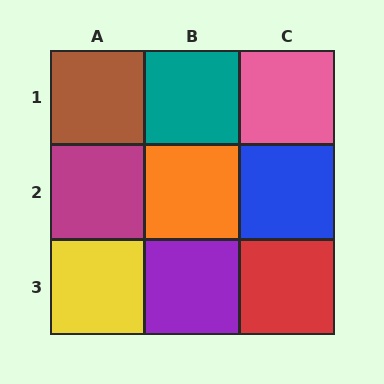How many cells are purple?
1 cell is purple.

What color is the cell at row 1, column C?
Pink.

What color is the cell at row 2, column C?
Blue.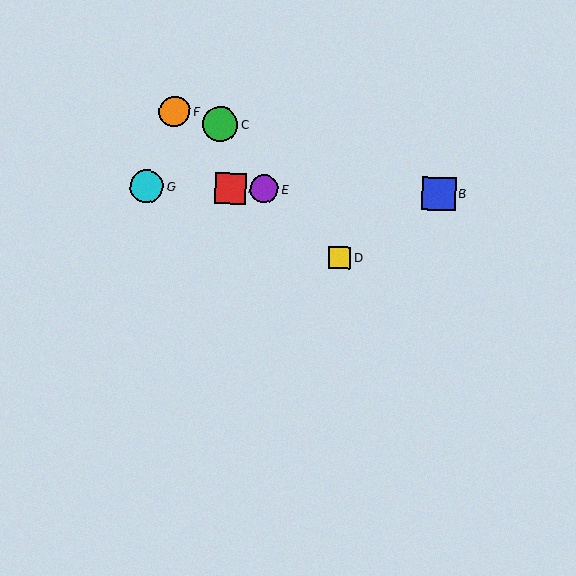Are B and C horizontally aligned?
No, B is at y≈194 and C is at y≈124.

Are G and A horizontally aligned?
Yes, both are at y≈186.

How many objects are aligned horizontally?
4 objects (A, B, E, G) are aligned horizontally.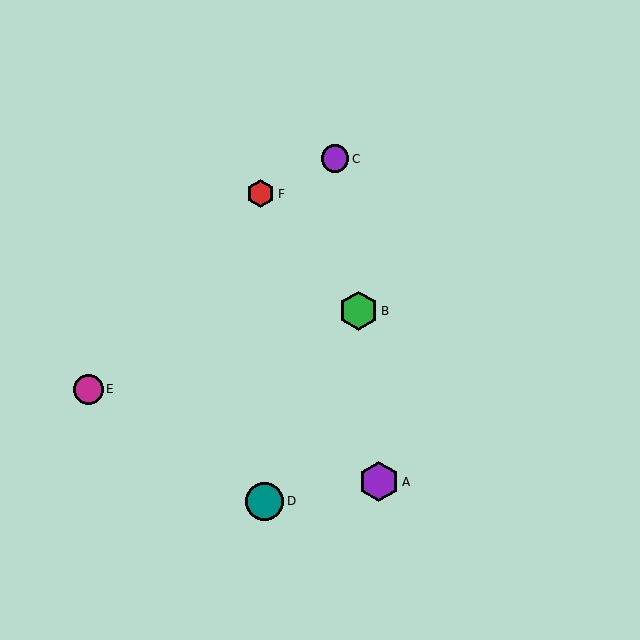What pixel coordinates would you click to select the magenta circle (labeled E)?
Click at (88, 389) to select the magenta circle E.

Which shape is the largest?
The purple hexagon (labeled A) is the largest.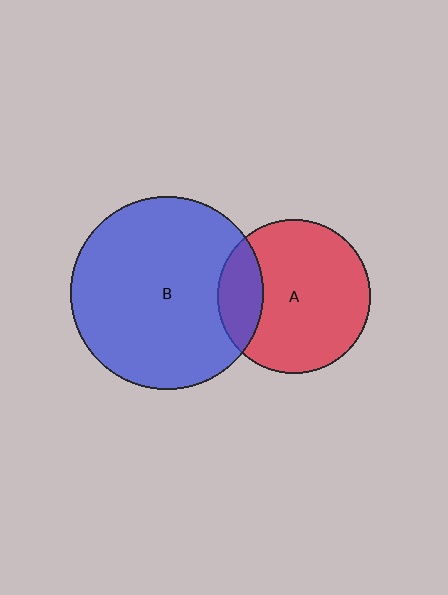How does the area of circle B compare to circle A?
Approximately 1.6 times.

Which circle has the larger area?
Circle B (blue).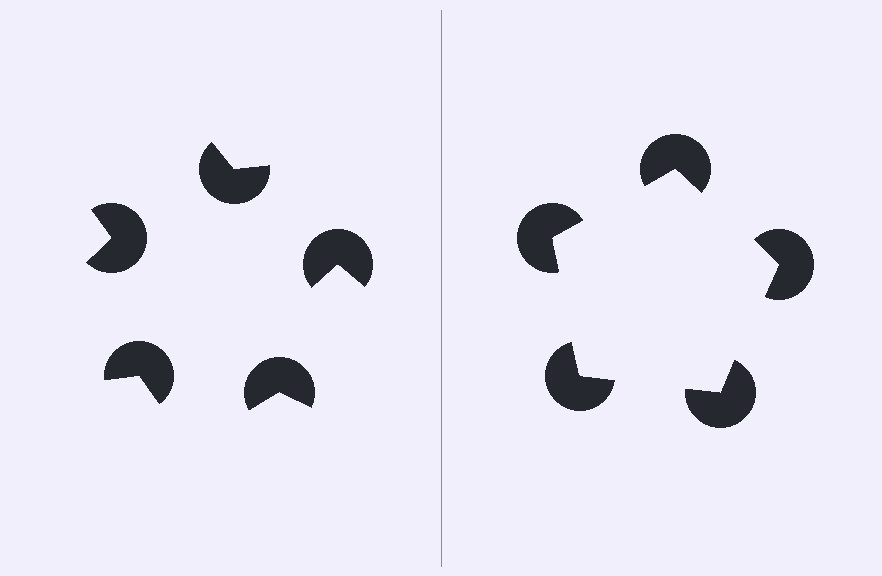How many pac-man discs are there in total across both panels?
10 — 5 on each side.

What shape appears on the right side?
An illusory pentagon.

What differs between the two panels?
The pac-man discs are positioned identically on both sides; only the wedge orientations differ. On the right they align to a pentagon; on the left they are misaligned.